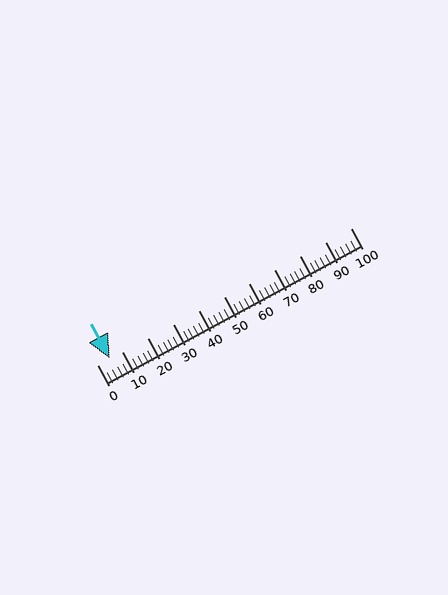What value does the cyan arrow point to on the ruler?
The cyan arrow points to approximately 5.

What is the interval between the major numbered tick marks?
The major tick marks are spaced 10 units apart.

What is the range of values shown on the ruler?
The ruler shows values from 0 to 100.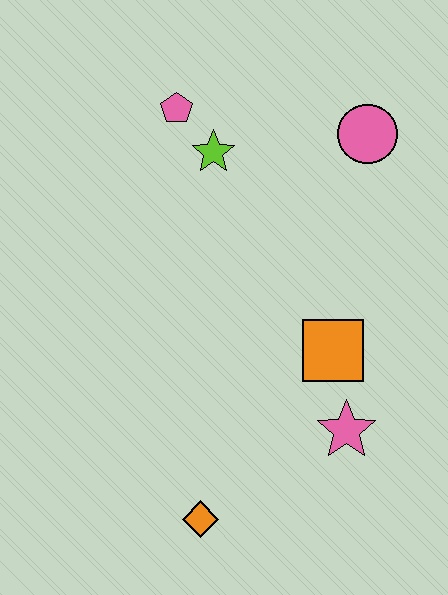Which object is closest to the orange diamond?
The pink star is closest to the orange diamond.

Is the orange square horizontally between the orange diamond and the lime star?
No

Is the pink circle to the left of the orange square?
No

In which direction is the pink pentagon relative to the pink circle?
The pink pentagon is to the left of the pink circle.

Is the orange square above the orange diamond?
Yes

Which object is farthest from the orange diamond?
The pink circle is farthest from the orange diamond.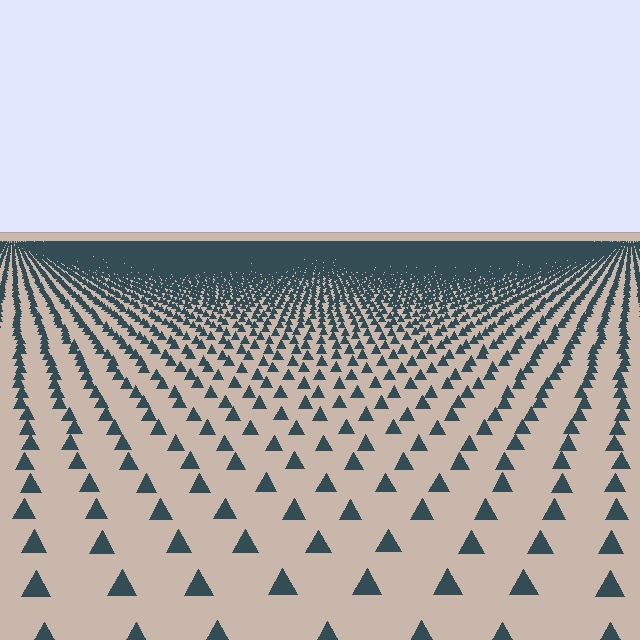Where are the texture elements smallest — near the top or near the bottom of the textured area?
Near the top.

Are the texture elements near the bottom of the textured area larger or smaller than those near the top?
Larger. Near the bottom, elements are closer to the viewer and appear at a bigger on-screen size.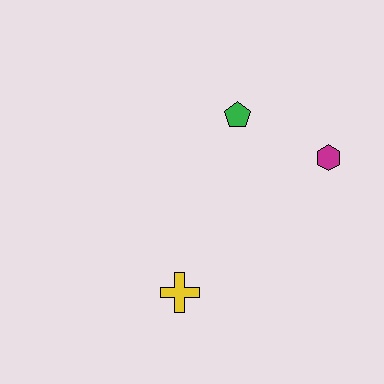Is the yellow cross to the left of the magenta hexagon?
Yes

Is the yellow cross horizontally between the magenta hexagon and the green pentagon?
No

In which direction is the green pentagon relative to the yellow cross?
The green pentagon is above the yellow cross.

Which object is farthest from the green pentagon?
The yellow cross is farthest from the green pentagon.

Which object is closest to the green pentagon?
The magenta hexagon is closest to the green pentagon.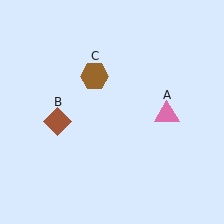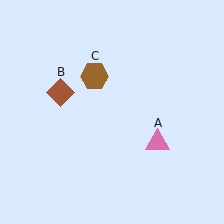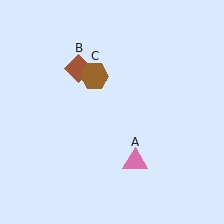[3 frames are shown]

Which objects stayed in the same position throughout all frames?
Brown hexagon (object C) remained stationary.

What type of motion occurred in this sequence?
The pink triangle (object A), brown diamond (object B) rotated clockwise around the center of the scene.